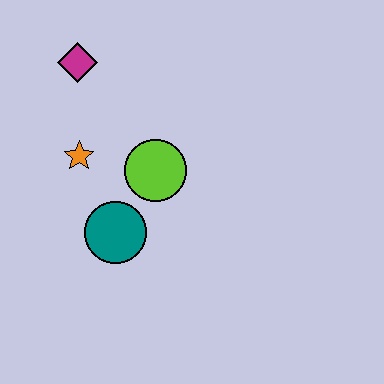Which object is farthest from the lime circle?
The magenta diamond is farthest from the lime circle.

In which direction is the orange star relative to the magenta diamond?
The orange star is below the magenta diamond.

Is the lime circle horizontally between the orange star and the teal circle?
No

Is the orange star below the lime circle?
No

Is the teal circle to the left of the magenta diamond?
No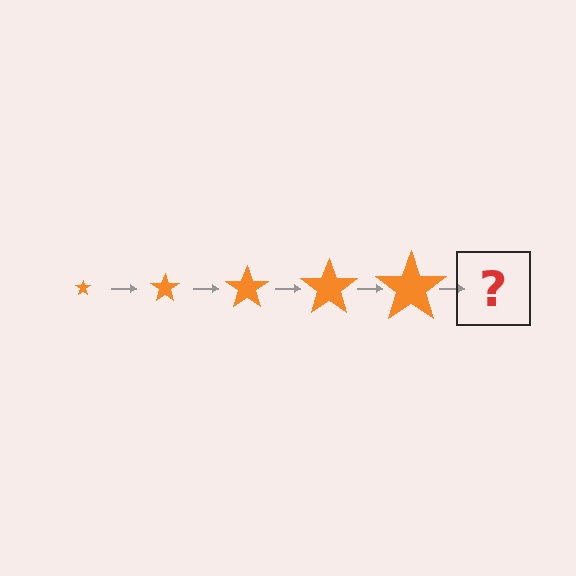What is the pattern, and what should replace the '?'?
The pattern is that the star gets progressively larger each step. The '?' should be an orange star, larger than the previous one.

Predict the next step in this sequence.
The next step is an orange star, larger than the previous one.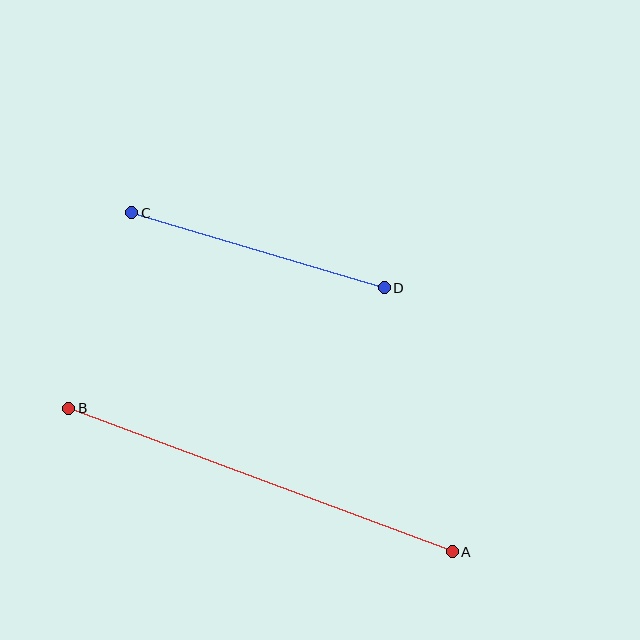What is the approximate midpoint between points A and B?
The midpoint is at approximately (260, 480) pixels.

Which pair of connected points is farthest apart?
Points A and B are farthest apart.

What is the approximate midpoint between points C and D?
The midpoint is at approximately (258, 250) pixels.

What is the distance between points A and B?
The distance is approximately 409 pixels.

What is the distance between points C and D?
The distance is approximately 263 pixels.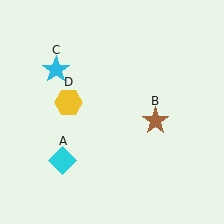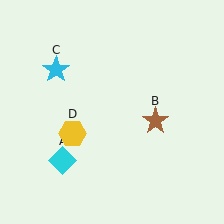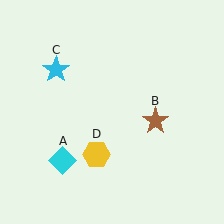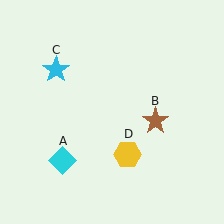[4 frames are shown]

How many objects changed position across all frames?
1 object changed position: yellow hexagon (object D).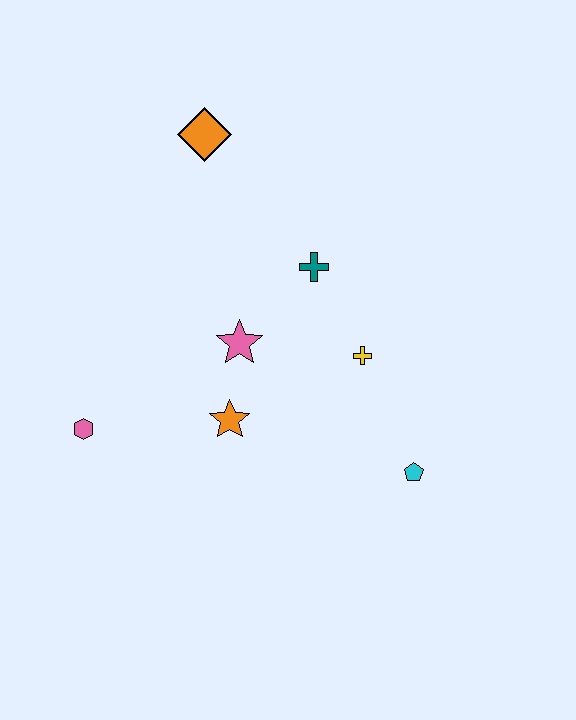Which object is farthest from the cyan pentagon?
The orange diamond is farthest from the cyan pentagon.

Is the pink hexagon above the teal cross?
No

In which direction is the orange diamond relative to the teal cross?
The orange diamond is above the teal cross.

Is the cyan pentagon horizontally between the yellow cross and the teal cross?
No